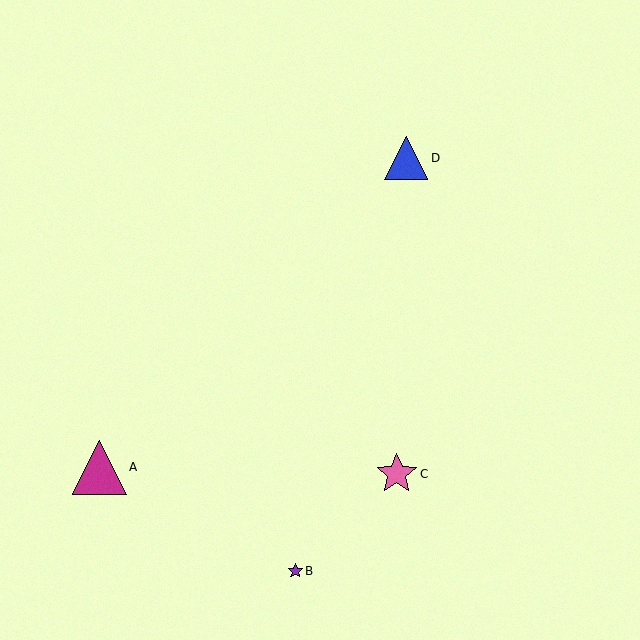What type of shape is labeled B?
Shape B is a purple star.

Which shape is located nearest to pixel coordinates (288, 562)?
The purple star (labeled B) at (295, 571) is nearest to that location.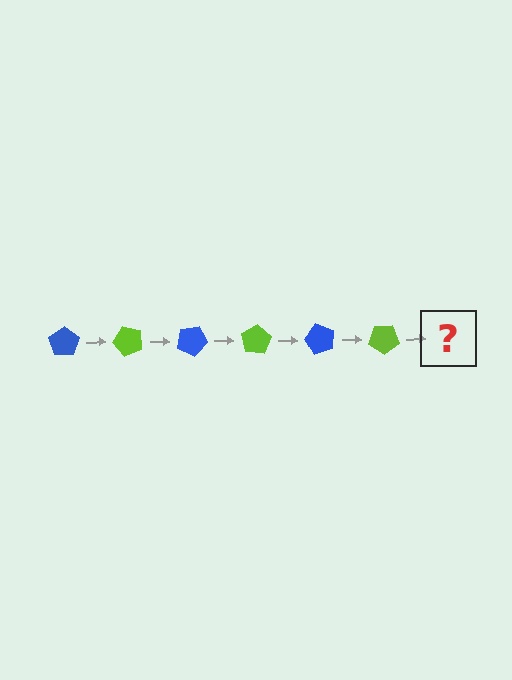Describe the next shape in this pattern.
It should be a blue pentagon, rotated 300 degrees from the start.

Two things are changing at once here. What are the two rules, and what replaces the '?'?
The two rules are that it rotates 50 degrees each step and the color cycles through blue and lime. The '?' should be a blue pentagon, rotated 300 degrees from the start.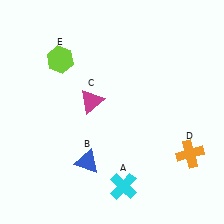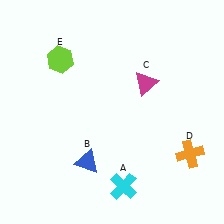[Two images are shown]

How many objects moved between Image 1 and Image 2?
1 object moved between the two images.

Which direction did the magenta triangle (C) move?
The magenta triangle (C) moved right.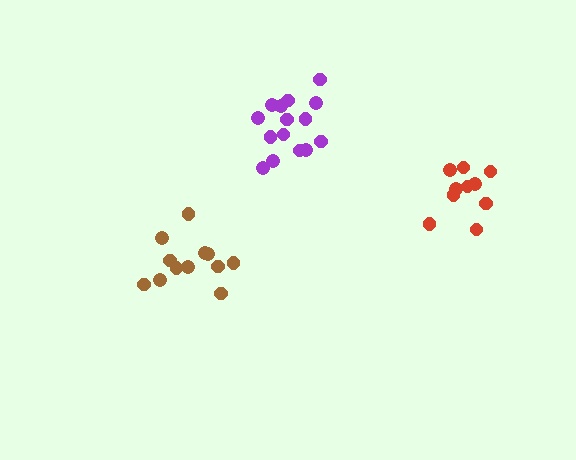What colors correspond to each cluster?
The clusters are colored: red, brown, purple.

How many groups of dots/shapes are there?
There are 3 groups.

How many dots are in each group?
Group 1: 10 dots, Group 2: 12 dots, Group 3: 15 dots (37 total).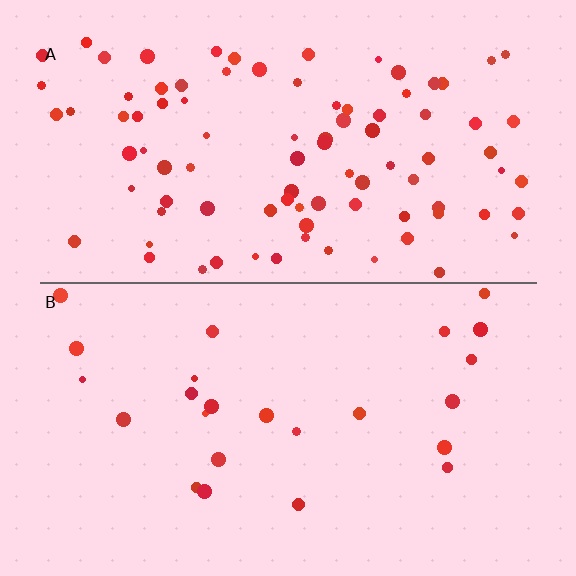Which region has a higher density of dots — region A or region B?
A (the top).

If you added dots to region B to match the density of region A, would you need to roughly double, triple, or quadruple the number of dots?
Approximately quadruple.